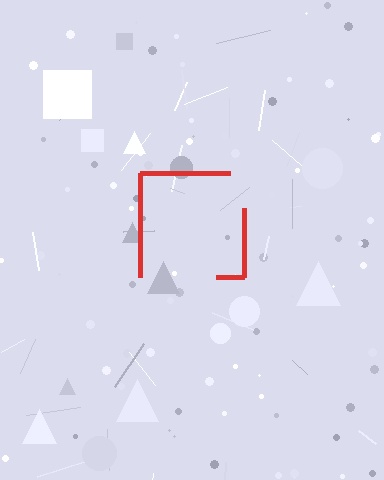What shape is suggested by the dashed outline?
The dashed outline suggests a square.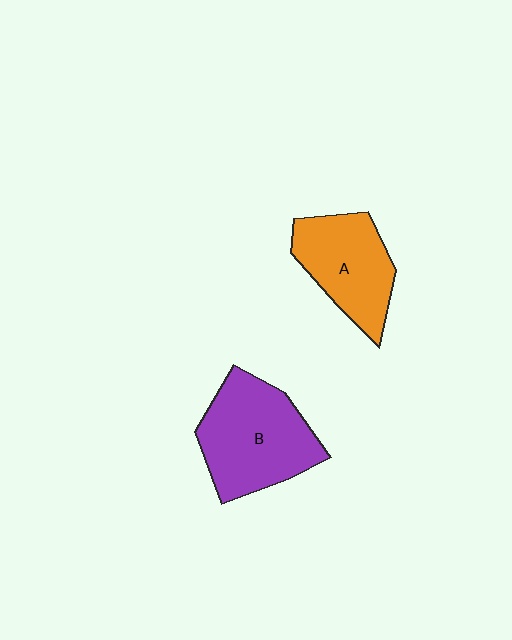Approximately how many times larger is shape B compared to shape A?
Approximately 1.3 times.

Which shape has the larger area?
Shape B (purple).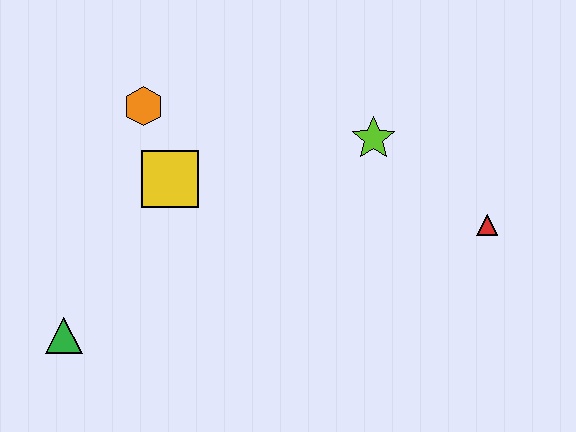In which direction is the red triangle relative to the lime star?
The red triangle is to the right of the lime star.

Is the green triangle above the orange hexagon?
No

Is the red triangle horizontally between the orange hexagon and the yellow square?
No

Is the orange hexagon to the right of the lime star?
No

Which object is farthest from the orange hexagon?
The red triangle is farthest from the orange hexagon.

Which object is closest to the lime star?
The red triangle is closest to the lime star.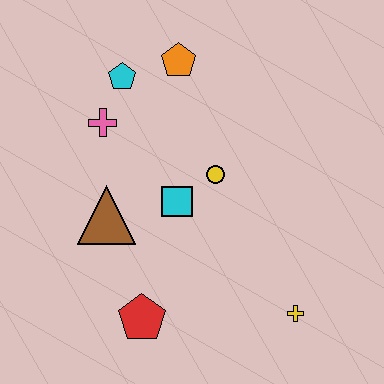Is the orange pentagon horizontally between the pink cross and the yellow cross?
Yes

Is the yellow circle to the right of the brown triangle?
Yes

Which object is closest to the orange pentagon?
The cyan pentagon is closest to the orange pentagon.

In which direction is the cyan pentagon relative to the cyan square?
The cyan pentagon is above the cyan square.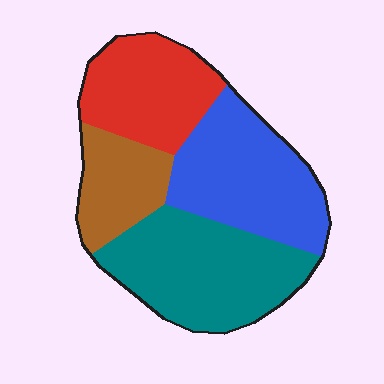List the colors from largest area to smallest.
From largest to smallest: teal, blue, red, brown.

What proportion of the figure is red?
Red takes up about one quarter (1/4) of the figure.